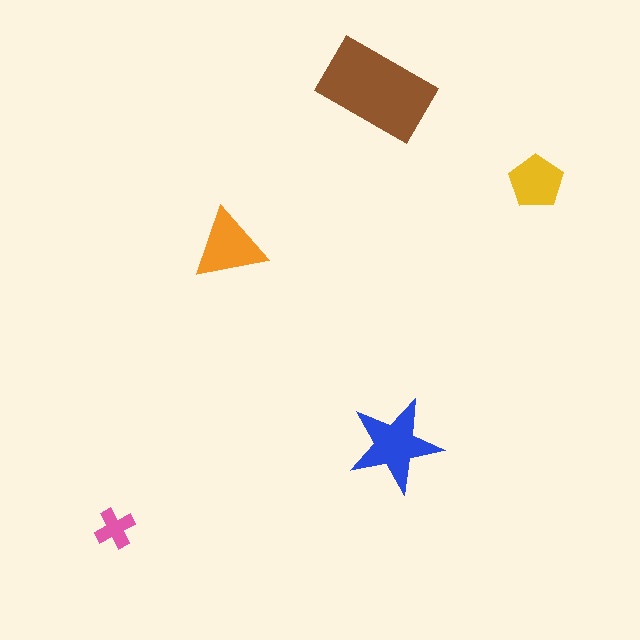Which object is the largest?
The brown rectangle.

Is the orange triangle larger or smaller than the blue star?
Smaller.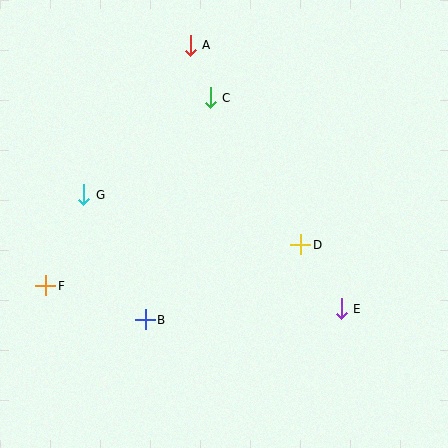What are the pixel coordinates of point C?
Point C is at (210, 98).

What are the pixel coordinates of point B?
Point B is at (145, 320).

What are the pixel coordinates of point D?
Point D is at (301, 245).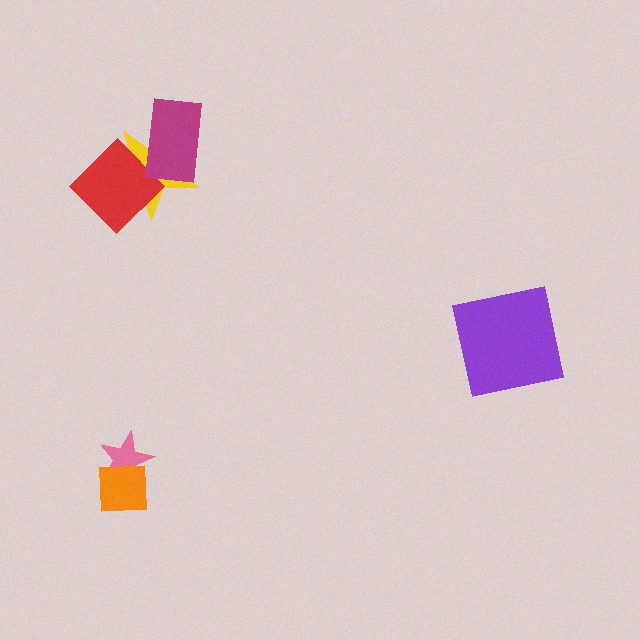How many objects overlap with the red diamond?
1 object overlaps with the red diamond.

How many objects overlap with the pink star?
1 object overlaps with the pink star.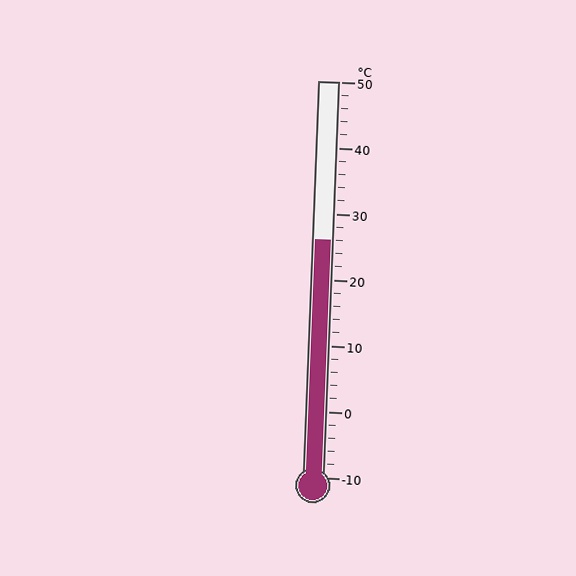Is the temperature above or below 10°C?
The temperature is above 10°C.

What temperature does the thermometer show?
The thermometer shows approximately 26°C.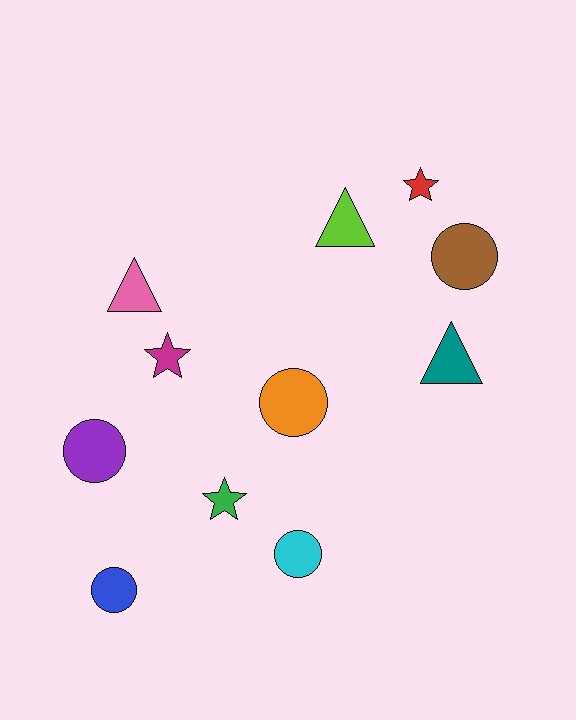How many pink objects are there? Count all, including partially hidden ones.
There is 1 pink object.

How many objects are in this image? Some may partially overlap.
There are 11 objects.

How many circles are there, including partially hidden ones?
There are 5 circles.